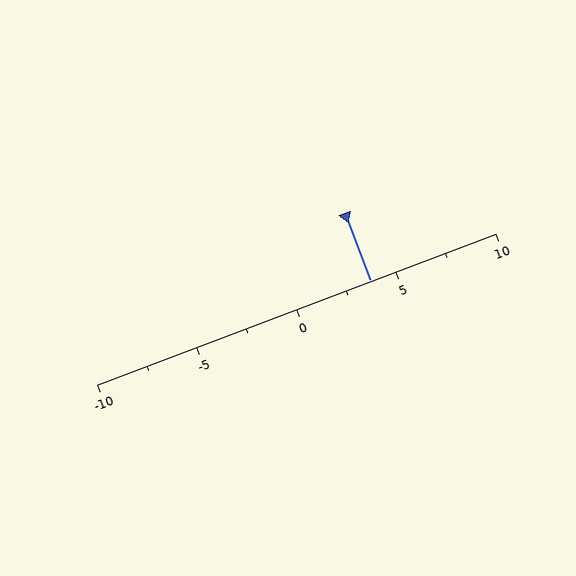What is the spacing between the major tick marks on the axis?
The major ticks are spaced 5 apart.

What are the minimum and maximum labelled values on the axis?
The axis runs from -10 to 10.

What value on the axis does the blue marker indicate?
The marker indicates approximately 3.8.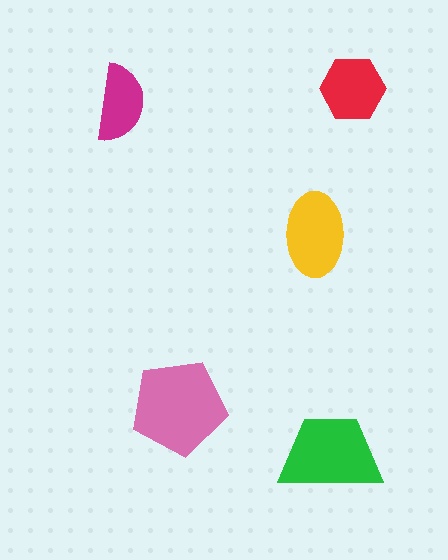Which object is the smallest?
The magenta semicircle.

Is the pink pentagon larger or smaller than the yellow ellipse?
Larger.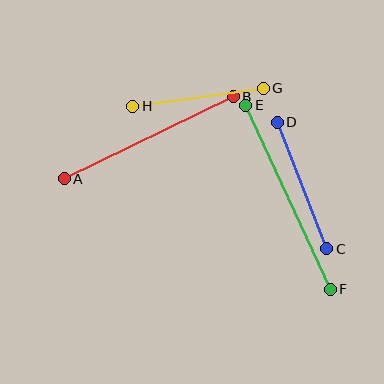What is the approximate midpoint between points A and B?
The midpoint is at approximately (149, 138) pixels.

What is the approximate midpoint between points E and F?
The midpoint is at approximately (288, 197) pixels.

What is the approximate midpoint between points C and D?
The midpoint is at approximately (302, 185) pixels.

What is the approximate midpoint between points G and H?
The midpoint is at approximately (198, 97) pixels.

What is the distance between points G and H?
The distance is approximately 132 pixels.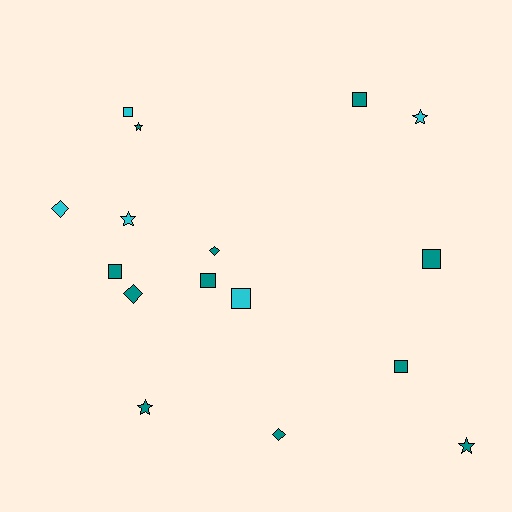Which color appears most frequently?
Teal, with 11 objects.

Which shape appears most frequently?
Square, with 7 objects.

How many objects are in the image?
There are 16 objects.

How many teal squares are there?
There are 5 teal squares.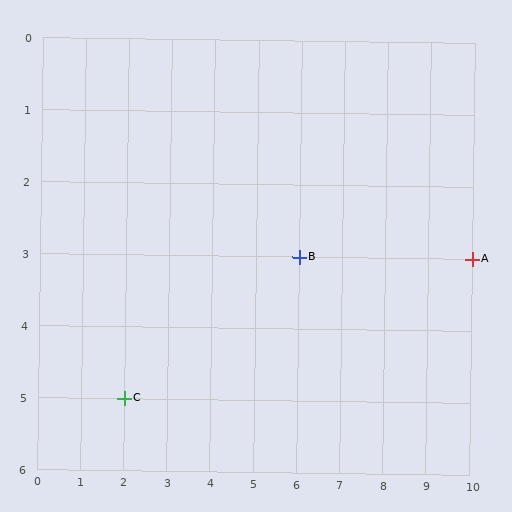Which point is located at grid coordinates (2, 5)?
Point C is at (2, 5).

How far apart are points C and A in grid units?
Points C and A are 8 columns and 2 rows apart (about 8.2 grid units diagonally).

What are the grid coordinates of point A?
Point A is at grid coordinates (10, 3).